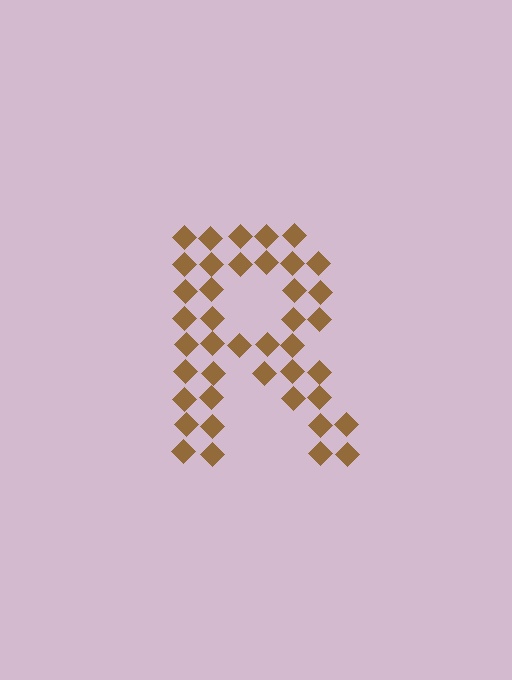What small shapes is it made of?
It is made of small diamonds.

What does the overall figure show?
The overall figure shows the letter R.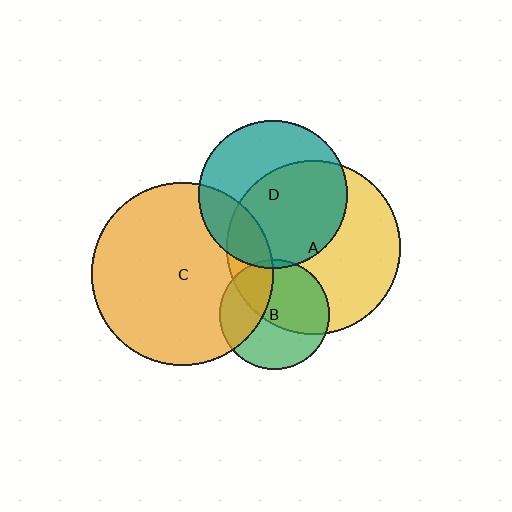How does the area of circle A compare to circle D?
Approximately 1.4 times.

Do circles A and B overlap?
Yes.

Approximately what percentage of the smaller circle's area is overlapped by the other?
Approximately 55%.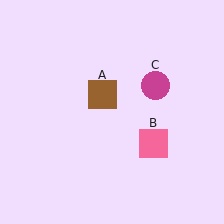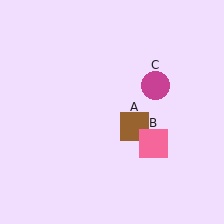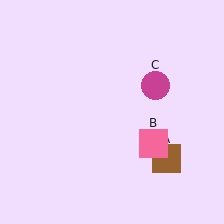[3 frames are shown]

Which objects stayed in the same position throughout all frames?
Pink square (object B) and magenta circle (object C) remained stationary.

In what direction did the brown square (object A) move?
The brown square (object A) moved down and to the right.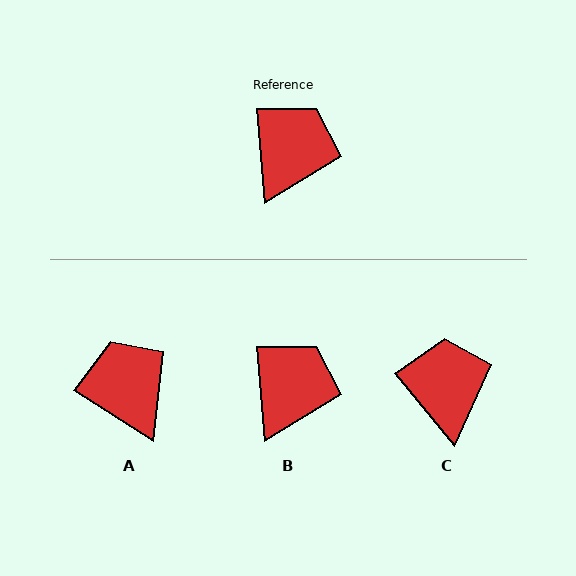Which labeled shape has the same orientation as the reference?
B.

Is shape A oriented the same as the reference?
No, it is off by about 52 degrees.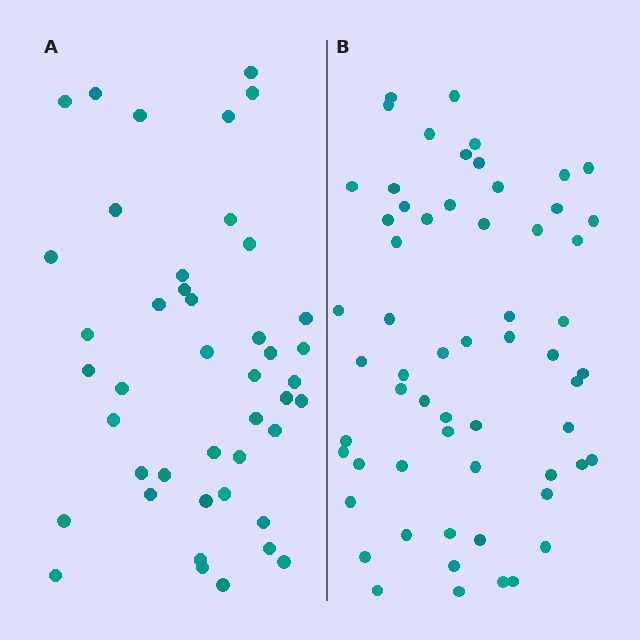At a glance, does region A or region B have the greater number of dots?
Region B (the right region) has more dots.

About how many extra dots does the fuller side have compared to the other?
Region B has approximately 15 more dots than region A.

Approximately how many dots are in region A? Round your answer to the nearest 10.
About 40 dots. (The exact count is 44, which rounds to 40.)